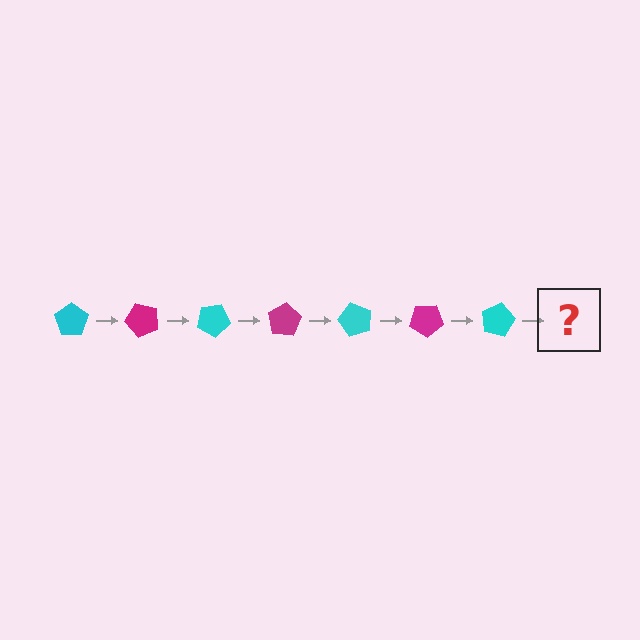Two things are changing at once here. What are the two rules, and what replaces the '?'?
The two rules are that it rotates 50 degrees each step and the color cycles through cyan and magenta. The '?' should be a magenta pentagon, rotated 350 degrees from the start.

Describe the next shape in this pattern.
It should be a magenta pentagon, rotated 350 degrees from the start.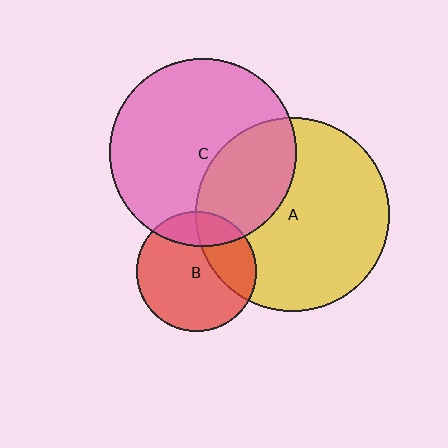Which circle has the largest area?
Circle A (yellow).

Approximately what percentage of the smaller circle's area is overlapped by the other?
Approximately 30%.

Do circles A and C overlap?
Yes.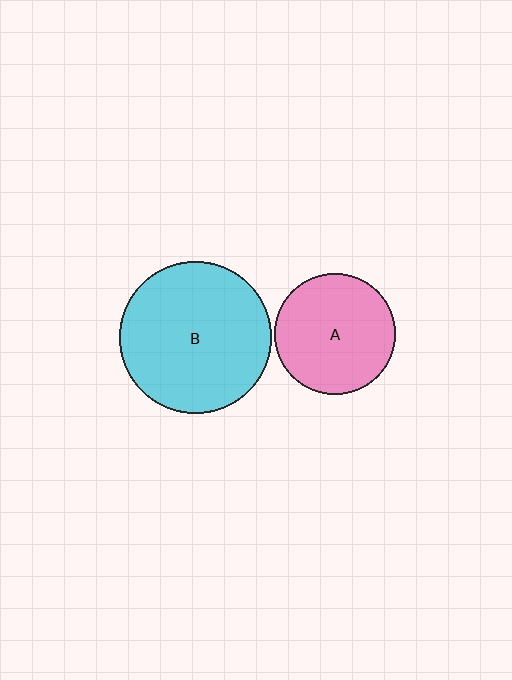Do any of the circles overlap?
No, none of the circles overlap.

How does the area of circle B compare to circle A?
Approximately 1.6 times.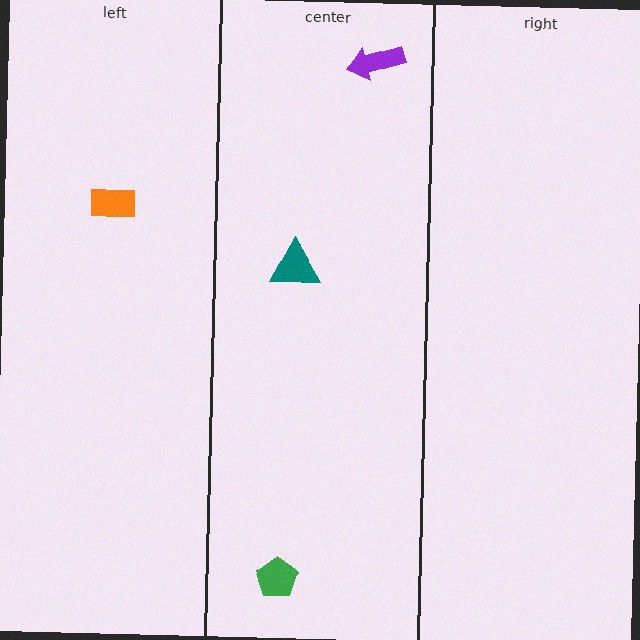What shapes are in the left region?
The orange rectangle.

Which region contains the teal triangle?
The center region.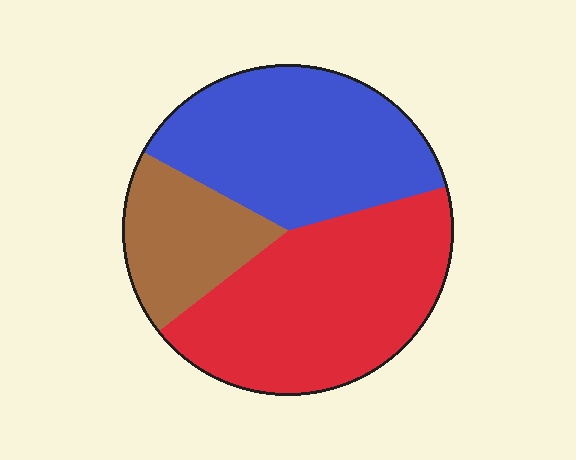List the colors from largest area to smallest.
From largest to smallest: red, blue, brown.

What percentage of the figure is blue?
Blue covers about 40% of the figure.